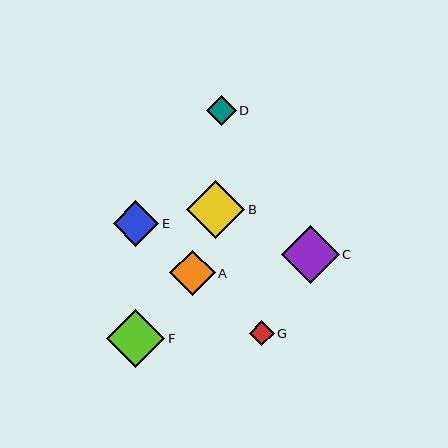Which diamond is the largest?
Diamond F is the largest with a size of approximately 58 pixels.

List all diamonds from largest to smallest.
From largest to smallest: F, B, C, E, A, D, G.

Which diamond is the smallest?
Diamond G is the smallest with a size of approximately 25 pixels.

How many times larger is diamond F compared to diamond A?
Diamond F is approximately 1.3 times the size of diamond A.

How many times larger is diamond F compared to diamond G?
Diamond F is approximately 2.3 times the size of diamond G.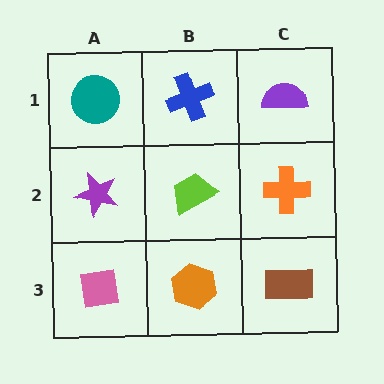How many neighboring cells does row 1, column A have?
2.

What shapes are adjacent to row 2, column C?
A purple semicircle (row 1, column C), a brown rectangle (row 3, column C), a lime trapezoid (row 2, column B).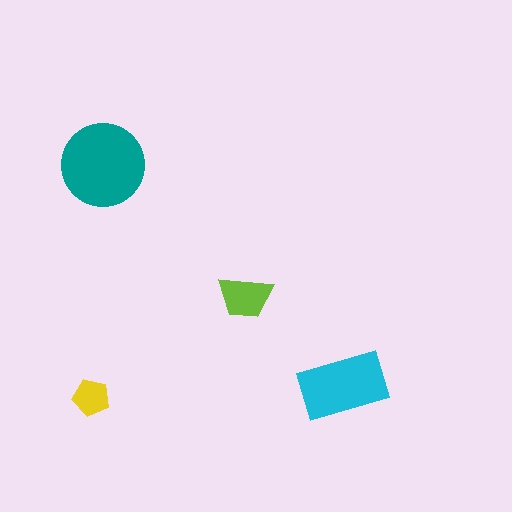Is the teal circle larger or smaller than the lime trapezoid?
Larger.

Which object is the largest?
The teal circle.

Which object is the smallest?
The yellow pentagon.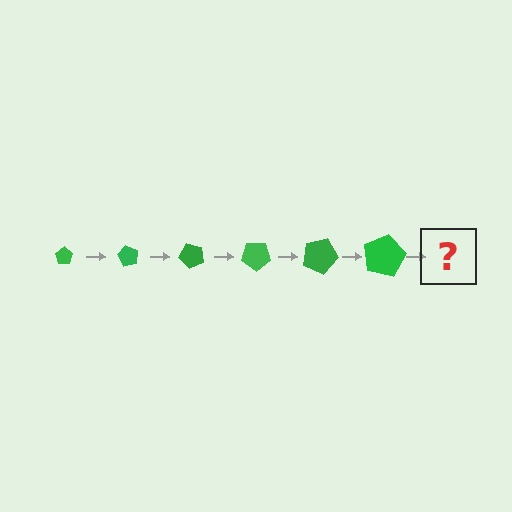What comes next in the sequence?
The next element should be a pentagon, larger than the previous one and rotated 360 degrees from the start.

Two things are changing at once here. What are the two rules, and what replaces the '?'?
The two rules are that the pentagon grows larger each step and it rotates 60 degrees each step. The '?' should be a pentagon, larger than the previous one and rotated 360 degrees from the start.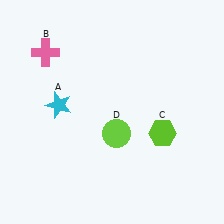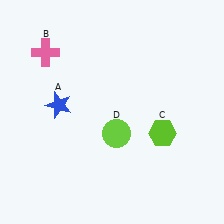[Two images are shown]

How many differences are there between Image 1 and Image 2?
There is 1 difference between the two images.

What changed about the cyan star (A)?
In Image 1, A is cyan. In Image 2, it changed to blue.